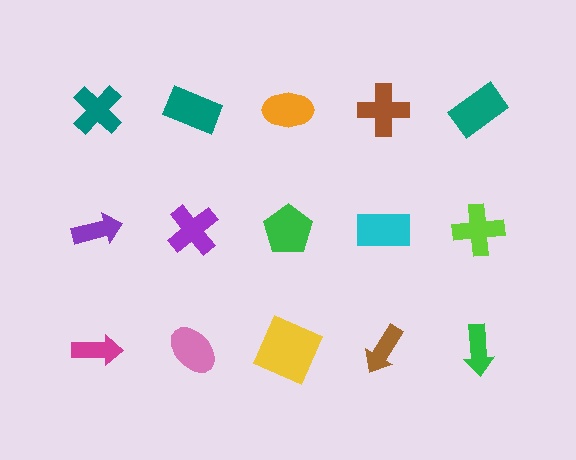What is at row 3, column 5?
A green arrow.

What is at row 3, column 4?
A brown arrow.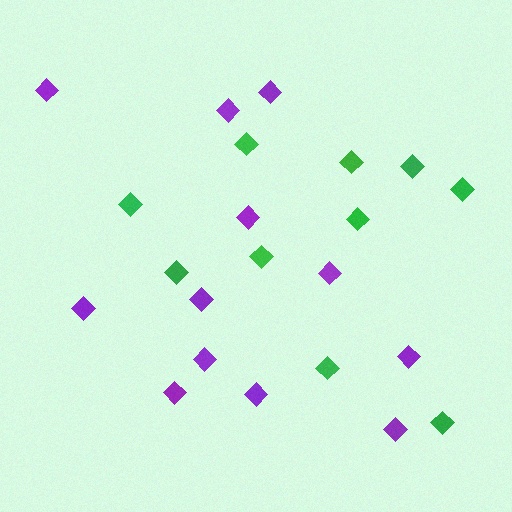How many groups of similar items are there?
There are 2 groups: one group of green diamonds (10) and one group of purple diamonds (12).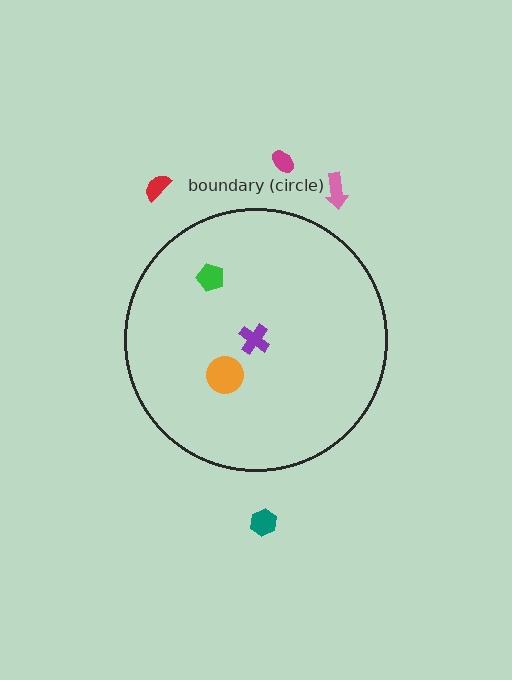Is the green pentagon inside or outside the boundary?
Inside.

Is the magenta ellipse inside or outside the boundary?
Outside.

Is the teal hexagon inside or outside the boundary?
Outside.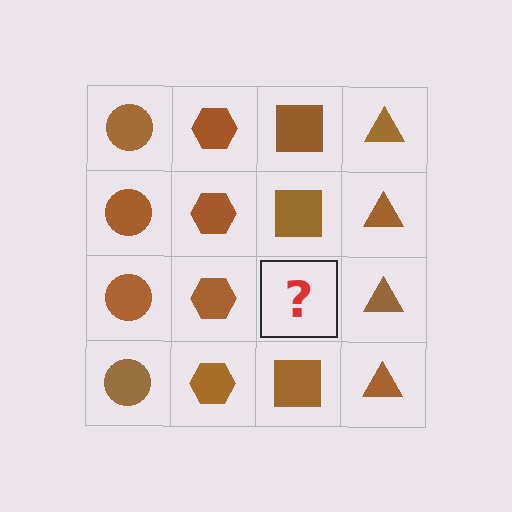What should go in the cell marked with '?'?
The missing cell should contain a brown square.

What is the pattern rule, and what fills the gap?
The rule is that each column has a consistent shape. The gap should be filled with a brown square.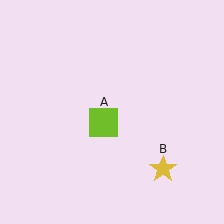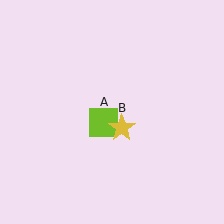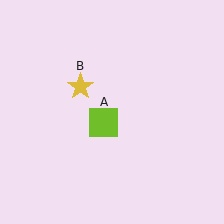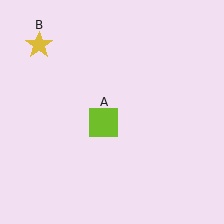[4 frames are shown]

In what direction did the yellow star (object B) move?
The yellow star (object B) moved up and to the left.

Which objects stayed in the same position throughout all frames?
Lime square (object A) remained stationary.